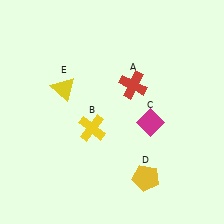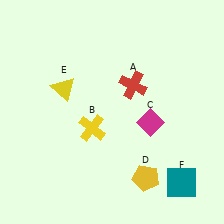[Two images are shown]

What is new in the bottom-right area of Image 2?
A teal square (F) was added in the bottom-right area of Image 2.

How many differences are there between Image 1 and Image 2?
There is 1 difference between the two images.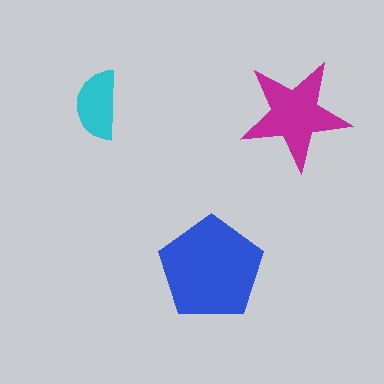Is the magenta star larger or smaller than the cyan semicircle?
Larger.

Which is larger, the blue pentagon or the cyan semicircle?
The blue pentagon.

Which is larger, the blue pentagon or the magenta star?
The blue pentagon.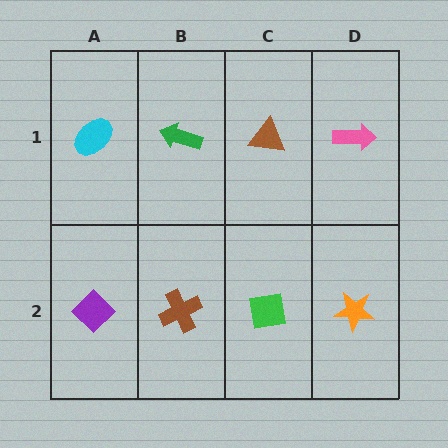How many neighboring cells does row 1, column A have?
2.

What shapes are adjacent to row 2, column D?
A pink arrow (row 1, column D), a green square (row 2, column C).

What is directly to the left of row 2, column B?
A purple diamond.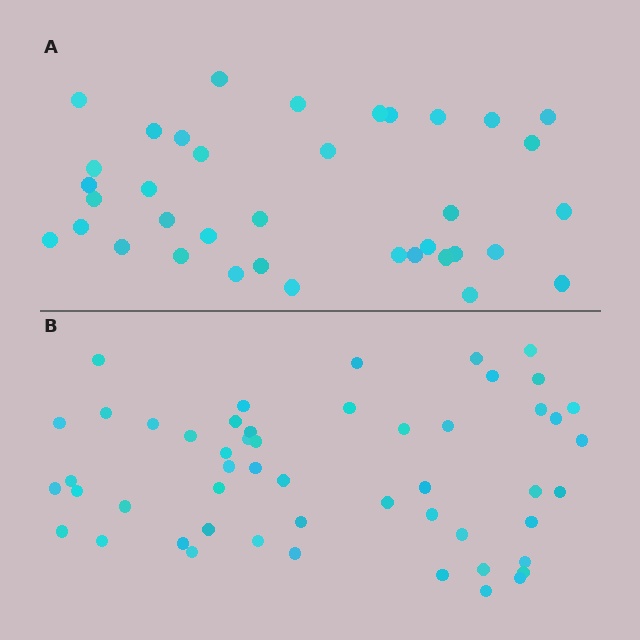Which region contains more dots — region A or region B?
Region B (the bottom region) has more dots.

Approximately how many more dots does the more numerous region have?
Region B has approximately 15 more dots than region A.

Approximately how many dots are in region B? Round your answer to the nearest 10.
About 50 dots. (The exact count is 52, which rounds to 50.)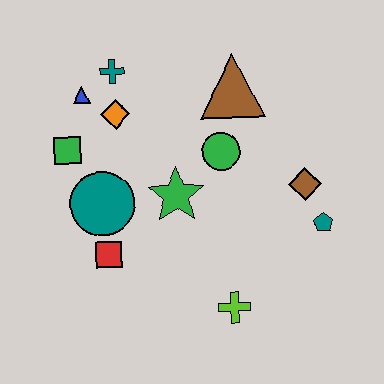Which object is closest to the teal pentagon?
The brown diamond is closest to the teal pentagon.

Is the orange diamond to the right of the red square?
Yes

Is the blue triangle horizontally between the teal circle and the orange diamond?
No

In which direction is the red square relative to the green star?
The red square is to the left of the green star.